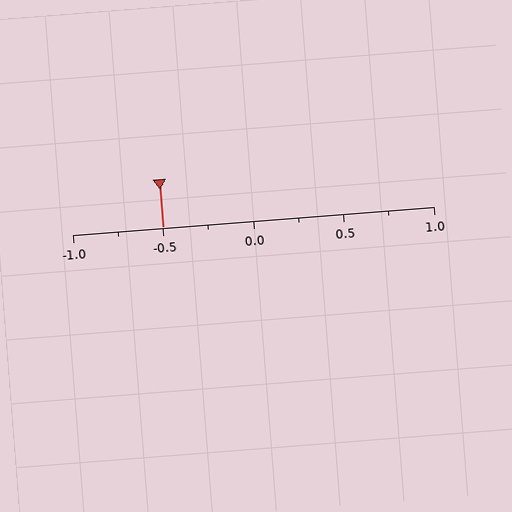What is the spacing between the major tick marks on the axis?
The major ticks are spaced 0.5 apart.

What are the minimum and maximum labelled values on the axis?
The axis runs from -1.0 to 1.0.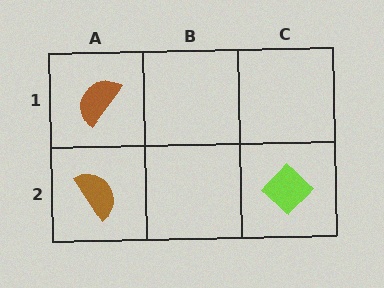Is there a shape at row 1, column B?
No, that cell is empty.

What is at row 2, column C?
A lime diamond.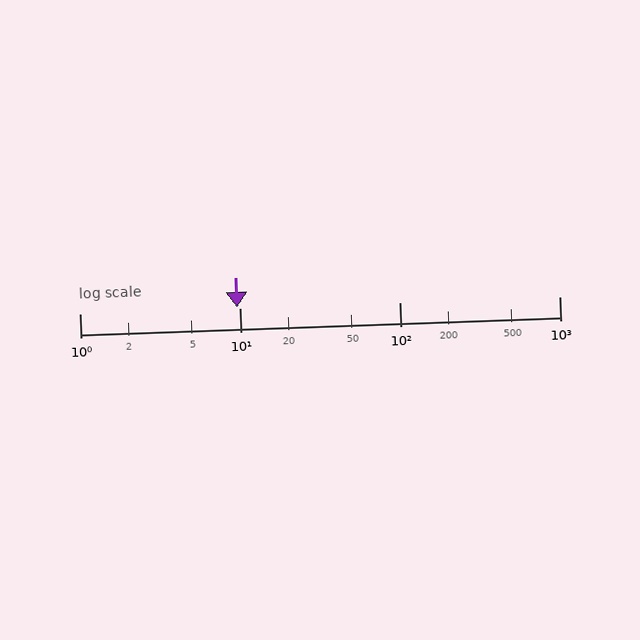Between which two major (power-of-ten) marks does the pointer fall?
The pointer is between 1 and 10.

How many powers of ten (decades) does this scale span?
The scale spans 3 decades, from 1 to 1000.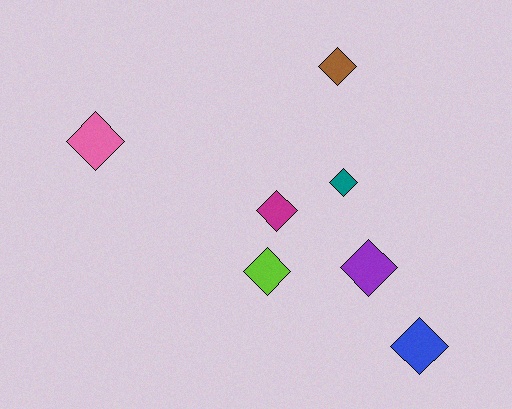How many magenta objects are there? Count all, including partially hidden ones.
There is 1 magenta object.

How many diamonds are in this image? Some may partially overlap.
There are 7 diamonds.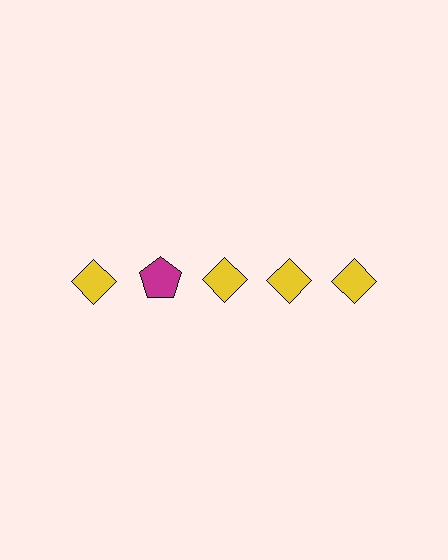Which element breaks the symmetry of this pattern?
The magenta pentagon in the top row, second from left column breaks the symmetry. All other shapes are yellow diamonds.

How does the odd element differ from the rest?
It differs in both color (magenta instead of yellow) and shape (pentagon instead of diamond).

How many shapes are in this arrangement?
There are 5 shapes arranged in a grid pattern.